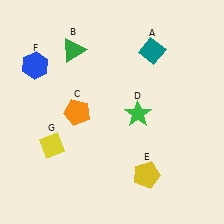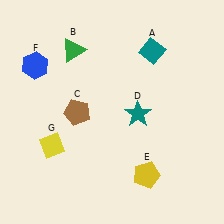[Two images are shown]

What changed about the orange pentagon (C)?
In Image 1, C is orange. In Image 2, it changed to brown.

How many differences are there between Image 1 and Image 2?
There are 2 differences between the two images.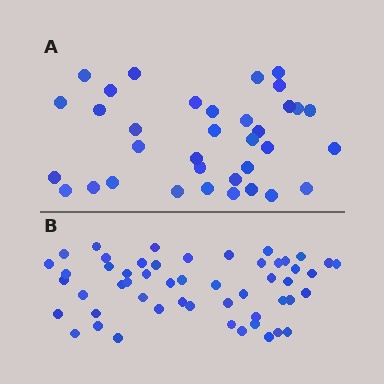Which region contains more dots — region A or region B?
Region B (the bottom region) has more dots.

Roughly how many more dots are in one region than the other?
Region B has approximately 15 more dots than region A.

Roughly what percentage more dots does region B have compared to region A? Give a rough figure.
About 50% more.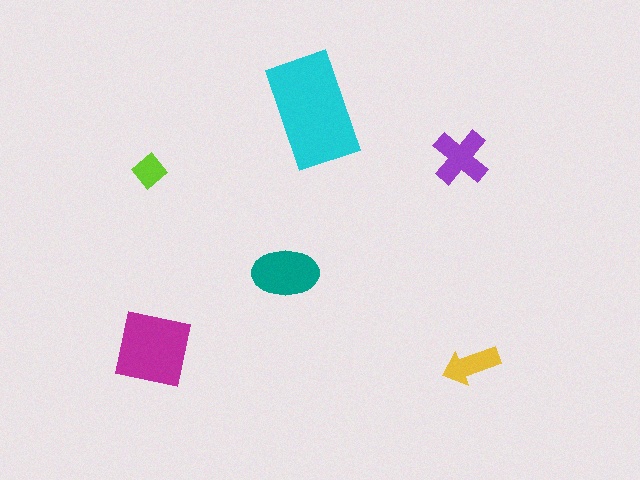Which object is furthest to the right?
The yellow arrow is rightmost.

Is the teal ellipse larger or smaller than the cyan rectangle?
Smaller.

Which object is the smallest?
The lime diamond.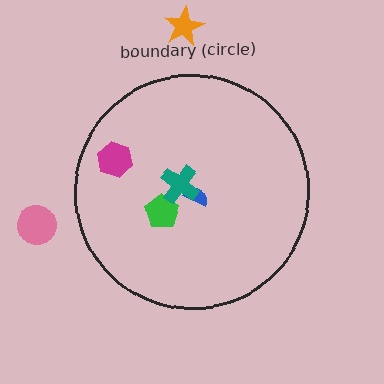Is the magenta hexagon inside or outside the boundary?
Inside.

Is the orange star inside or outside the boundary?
Outside.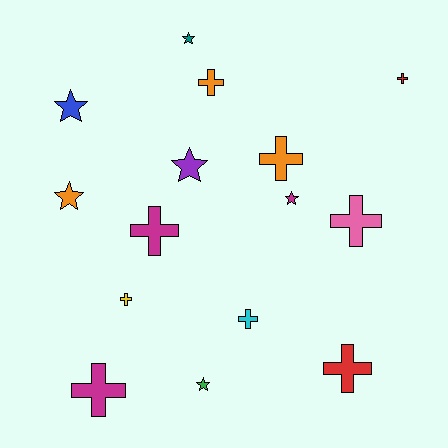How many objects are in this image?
There are 15 objects.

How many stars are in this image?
There are 6 stars.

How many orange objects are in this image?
There are 3 orange objects.